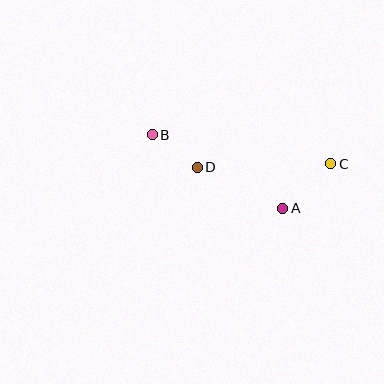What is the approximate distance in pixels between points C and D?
The distance between C and D is approximately 134 pixels.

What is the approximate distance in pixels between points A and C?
The distance between A and C is approximately 65 pixels.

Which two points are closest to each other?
Points B and D are closest to each other.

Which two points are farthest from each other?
Points B and C are farthest from each other.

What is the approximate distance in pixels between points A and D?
The distance between A and D is approximately 95 pixels.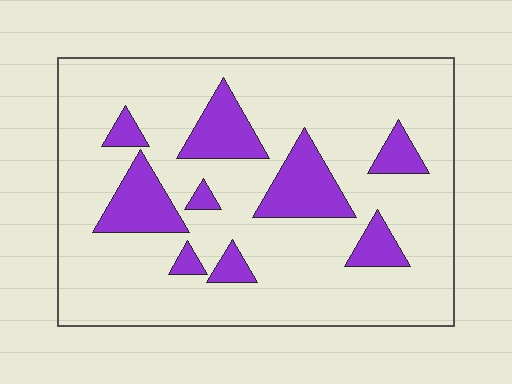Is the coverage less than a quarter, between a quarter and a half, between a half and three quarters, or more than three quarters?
Less than a quarter.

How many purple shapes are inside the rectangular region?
9.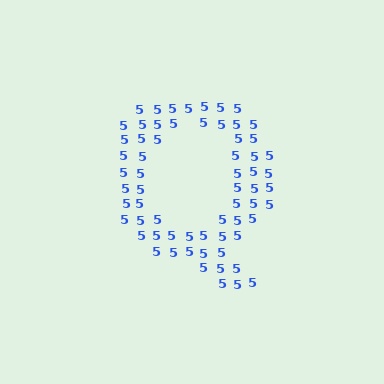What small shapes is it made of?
It is made of small digit 5's.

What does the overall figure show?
The overall figure shows the letter Q.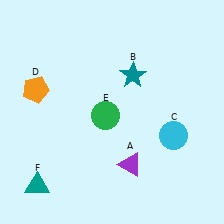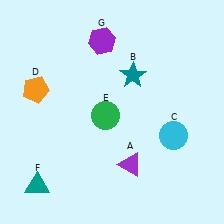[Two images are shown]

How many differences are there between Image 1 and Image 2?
There is 1 difference between the two images.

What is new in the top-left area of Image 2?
A purple hexagon (G) was added in the top-left area of Image 2.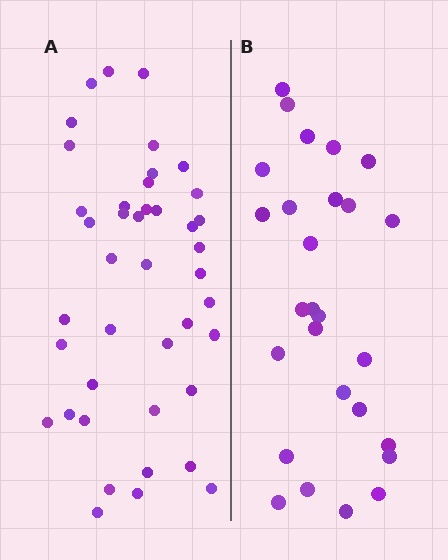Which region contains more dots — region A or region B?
Region A (the left region) has more dots.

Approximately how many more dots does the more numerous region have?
Region A has approximately 15 more dots than region B.